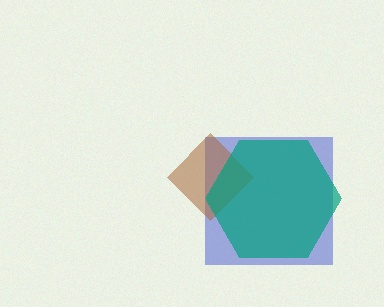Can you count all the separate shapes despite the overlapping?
Yes, there are 3 separate shapes.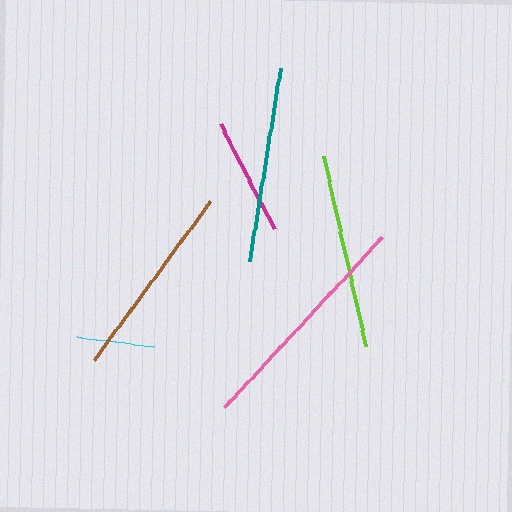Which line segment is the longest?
The pink line is the longest at approximately 233 pixels.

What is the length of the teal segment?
The teal segment is approximately 195 pixels long.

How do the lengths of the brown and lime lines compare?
The brown and lime lines are approximately the same length.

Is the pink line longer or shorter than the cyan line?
The pink line is longer than the cyan line.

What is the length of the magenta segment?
The magenta segment is approximately 118 pixels long.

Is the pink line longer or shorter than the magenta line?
The pink line is longer than the magenta line.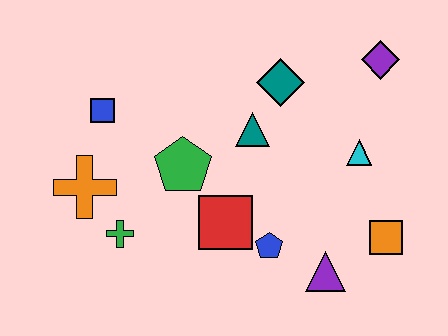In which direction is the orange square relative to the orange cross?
The orange square is to the right of the orange cross.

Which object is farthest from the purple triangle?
The blue square is farthest from the purple triangle.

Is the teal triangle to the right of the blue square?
Yes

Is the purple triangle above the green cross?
No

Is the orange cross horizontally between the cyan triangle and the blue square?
No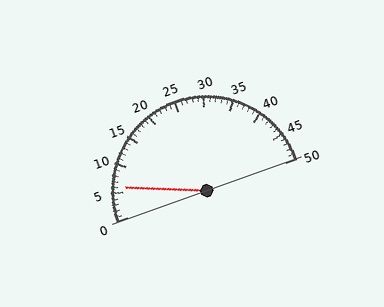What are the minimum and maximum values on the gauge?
The gauge ranges from 0 to 50.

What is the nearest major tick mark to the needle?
The nearest major tick mark is 5.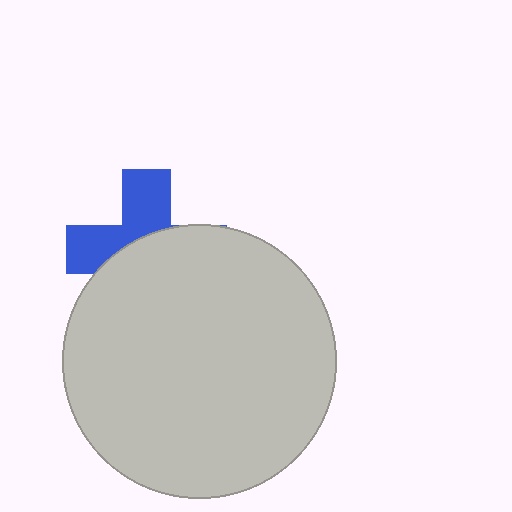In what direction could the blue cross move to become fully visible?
The blue cross could move up. That would shift it out from behind the light gray circle entirely.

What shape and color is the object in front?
The object in front is a light gray circle.